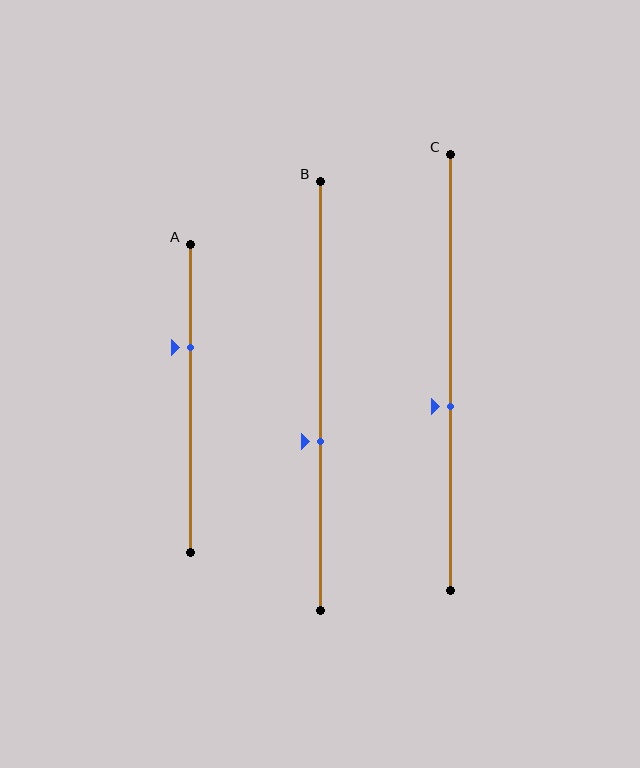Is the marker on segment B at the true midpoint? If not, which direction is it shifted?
No, the marker on segment B is shifted downward by about 11% of the segment length.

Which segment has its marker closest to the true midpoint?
Segment C has its marker closest to the true midpoint.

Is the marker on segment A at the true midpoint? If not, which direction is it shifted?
No, the marker on segment A is shifted upward by about 17% of the segment length.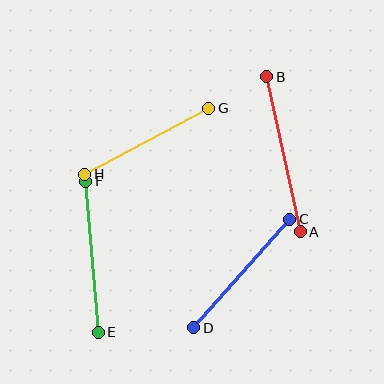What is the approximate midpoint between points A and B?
The midpoint is at approximately (284, 154) pixels.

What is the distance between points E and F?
The distance is approximately 152 pixels.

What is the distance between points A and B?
The distance is approximately 159 pixels.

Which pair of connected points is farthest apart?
Points A and B are farthest apart.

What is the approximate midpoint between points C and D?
The midpoint is at approximately (242, 273) pixels.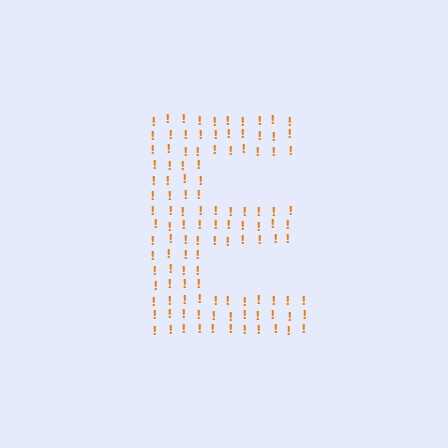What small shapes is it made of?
It is made of small exclamation marks.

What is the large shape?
The large shape is the letter E.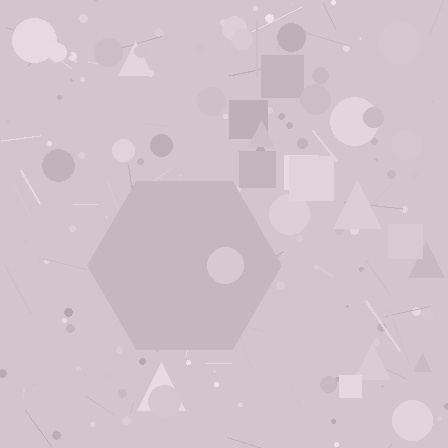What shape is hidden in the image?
A hexagon is hidden in the image.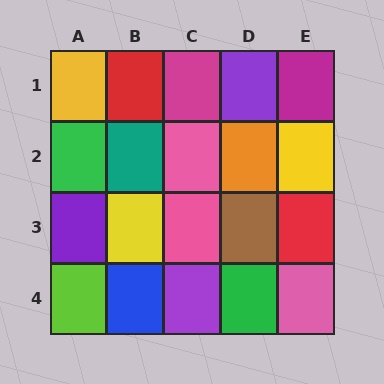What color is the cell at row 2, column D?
Orange.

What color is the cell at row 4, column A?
Lime.